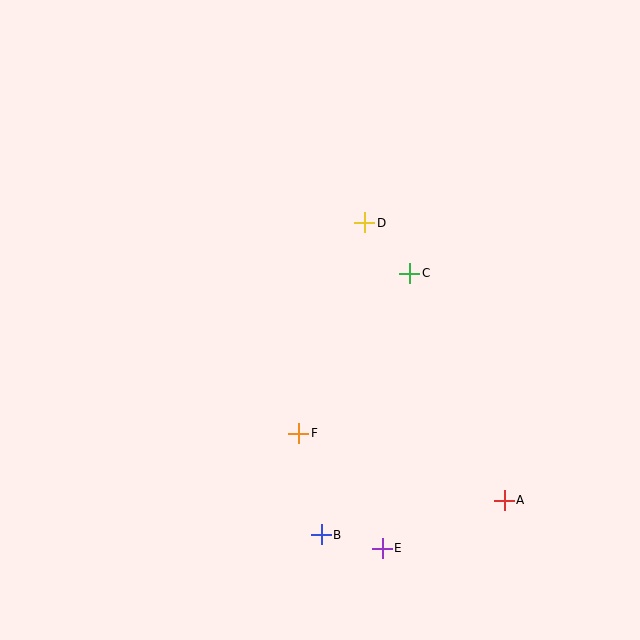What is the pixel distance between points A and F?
The distance between A and F is 216 pixels.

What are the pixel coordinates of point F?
Point F is at (299, 433).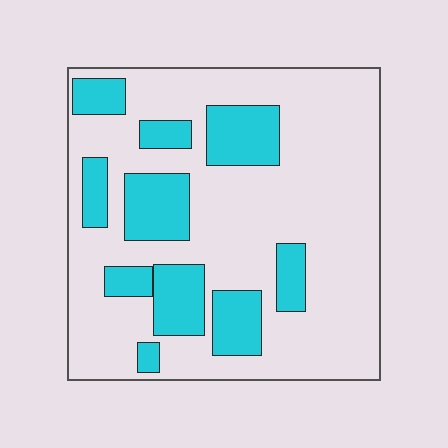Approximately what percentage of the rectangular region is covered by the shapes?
Approximately 25%.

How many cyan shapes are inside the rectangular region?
10.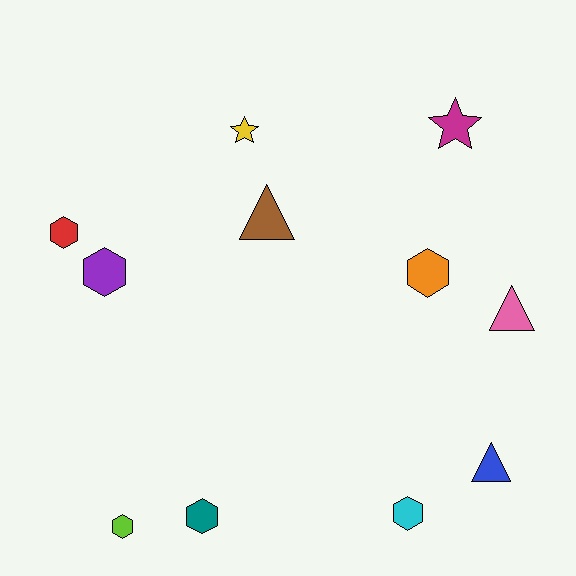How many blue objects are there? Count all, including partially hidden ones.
There is 1 blue object.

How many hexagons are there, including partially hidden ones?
There are 6 hexagons.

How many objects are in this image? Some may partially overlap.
There are 11 objects.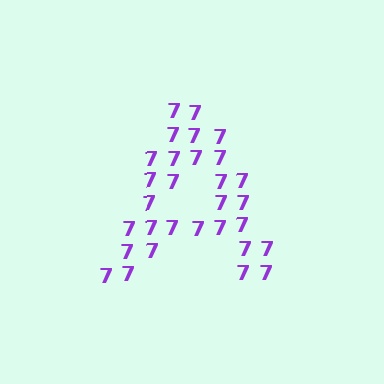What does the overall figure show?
The overall figure shows the letter A.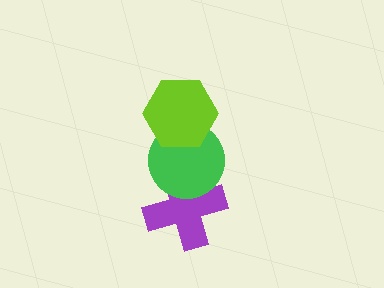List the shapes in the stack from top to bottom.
From top to bottom: the lime hexagon, the green circle, the purple cross.